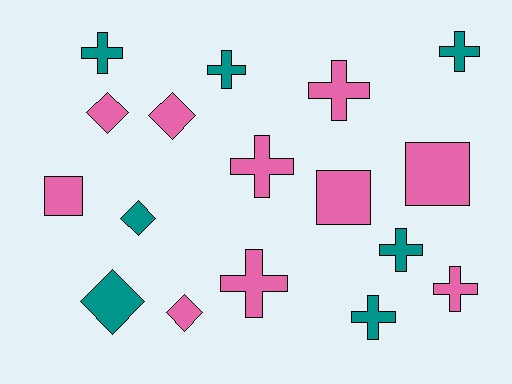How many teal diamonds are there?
There are 2 teal diamonds.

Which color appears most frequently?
Pink, with 10 objects.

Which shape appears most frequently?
Cross, with 9 objects.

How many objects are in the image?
There are 17 objects.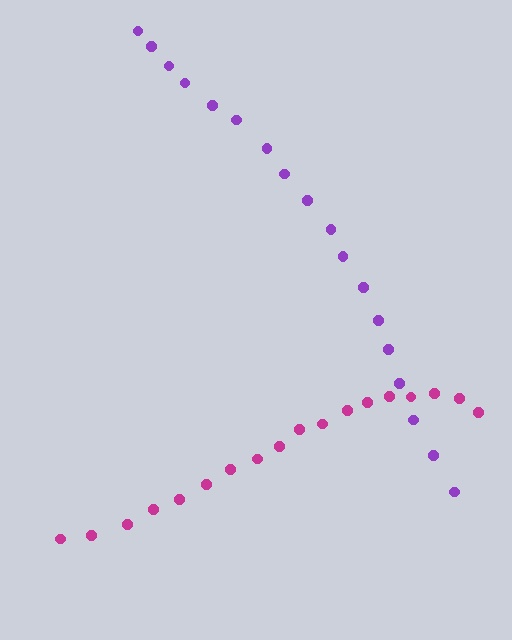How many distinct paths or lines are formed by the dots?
There are 2 distinct paths.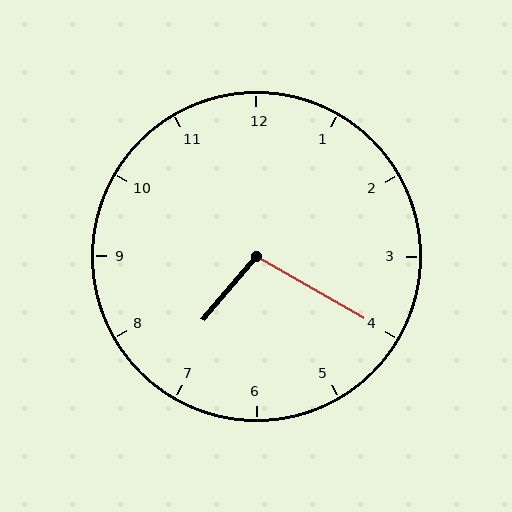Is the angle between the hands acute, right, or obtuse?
It is obtuse.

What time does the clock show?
7:20.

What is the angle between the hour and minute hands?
Approximately 100 degrees.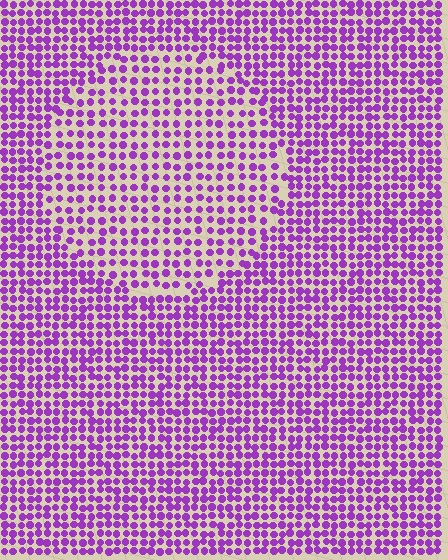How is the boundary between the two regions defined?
The boundary is defined by a change in element density (approximately 1.5x ratio). All elements are the same color, size, and shape.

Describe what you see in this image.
The image contains small purple elements arranged at two different densities. A circle-shaped region is visible where the elements are less densely packed than the surrounding area.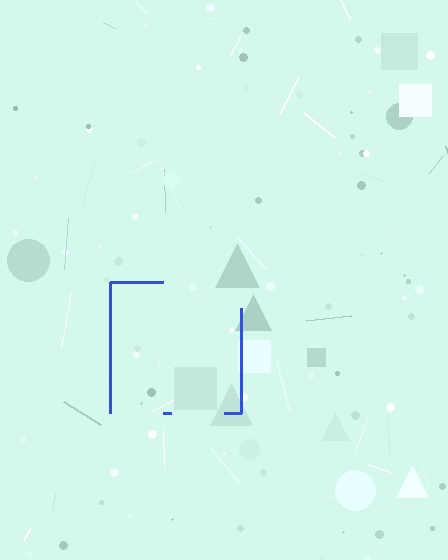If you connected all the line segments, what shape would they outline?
They would outline a square.